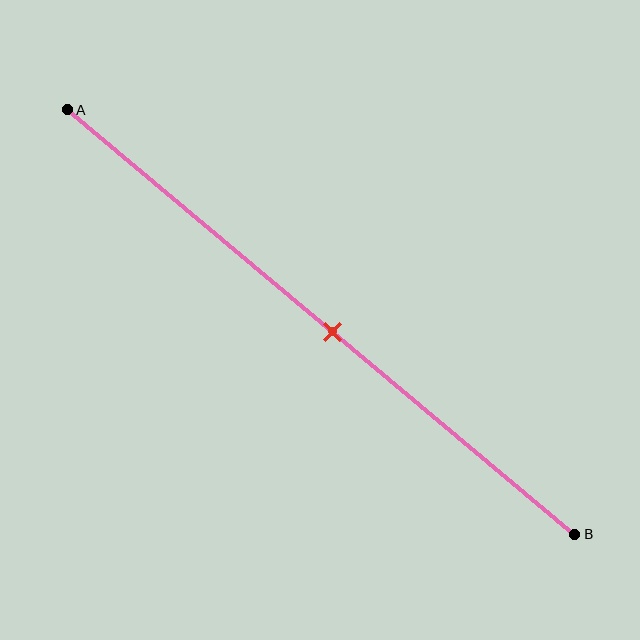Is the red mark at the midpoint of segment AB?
Yes, the mark is approximately at the midpoint.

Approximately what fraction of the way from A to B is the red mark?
The red mark is approximately 50% of the way from A to B.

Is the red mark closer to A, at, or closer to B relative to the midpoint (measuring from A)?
The red mark is approximately at the midpoint of segment AB.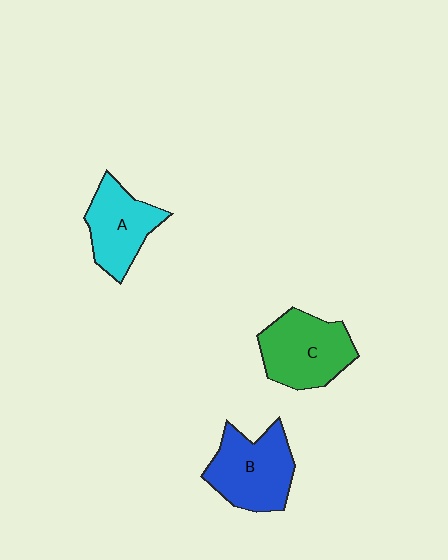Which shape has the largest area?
Shape B (blue).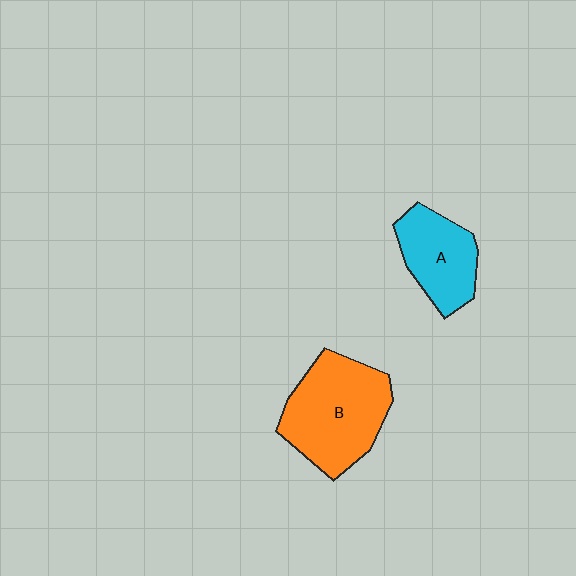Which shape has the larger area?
Shape B (orange).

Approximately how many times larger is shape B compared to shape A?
Approximately 1.5 times.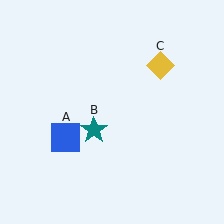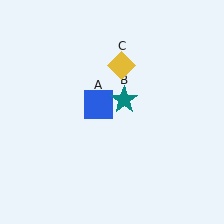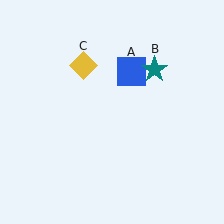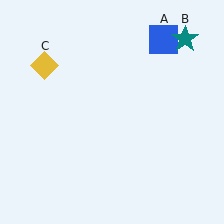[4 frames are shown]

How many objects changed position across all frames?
3 objects changed position: blue square (object A), teal star (object B), yellow diamond (object C).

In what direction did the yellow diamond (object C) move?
The yellow diamond (object C) moved left.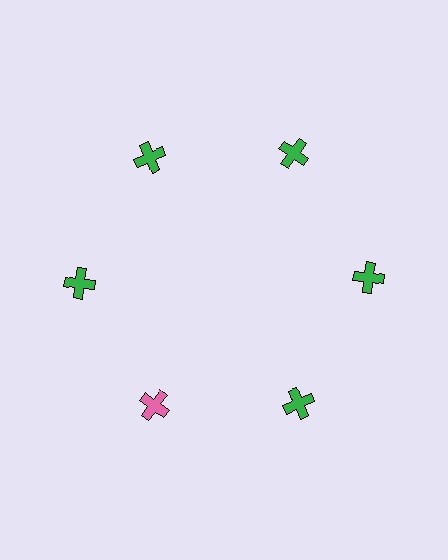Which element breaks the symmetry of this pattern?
The pink cross at roughly the 7 o'clock position breaks the symmetry. All other shapes are green crosses.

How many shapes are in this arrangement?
There are 6 shapes arranged in a ring pattern.